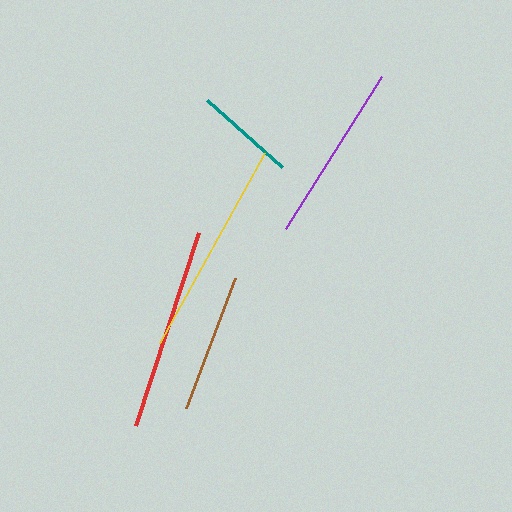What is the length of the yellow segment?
The yellow segment is approximately 217 pixels long.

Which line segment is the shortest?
The teal line is the shortest at approximately 101 pixels.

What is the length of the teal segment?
The teal segment is approximately 101 pixels long.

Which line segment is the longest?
The yellow line is the longest at approximately 217 pixels.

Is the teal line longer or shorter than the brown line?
The brown line is longer than the teal line.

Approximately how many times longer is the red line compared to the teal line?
The red line is approximately 2.0 times the length of the teal line.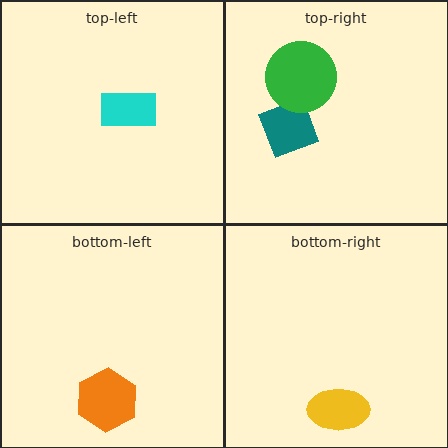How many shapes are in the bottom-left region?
1.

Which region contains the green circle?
The top-right region.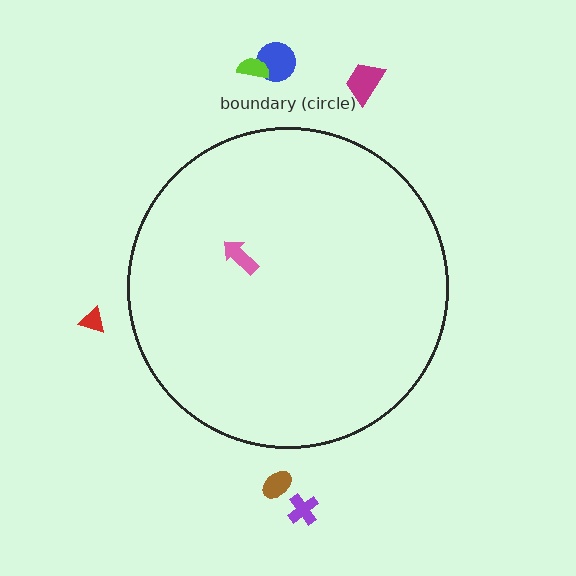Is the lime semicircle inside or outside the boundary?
Outside.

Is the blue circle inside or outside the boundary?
Outside.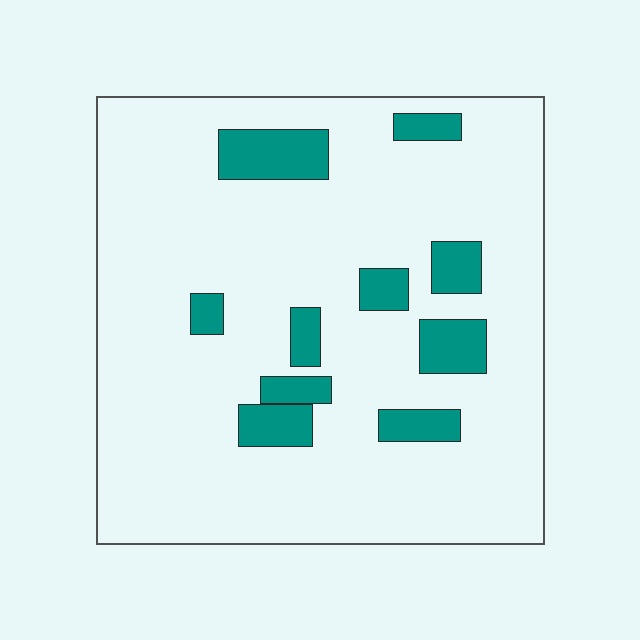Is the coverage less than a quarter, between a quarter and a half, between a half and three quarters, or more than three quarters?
Less than a quarter.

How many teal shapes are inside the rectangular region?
10.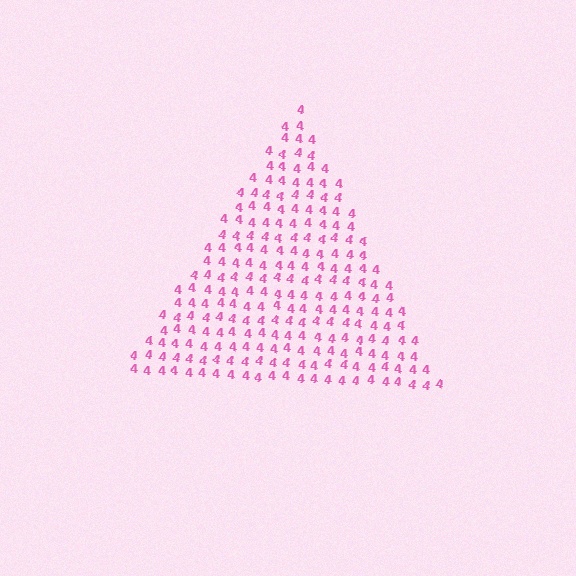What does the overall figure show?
The overall figure shows a triangle.